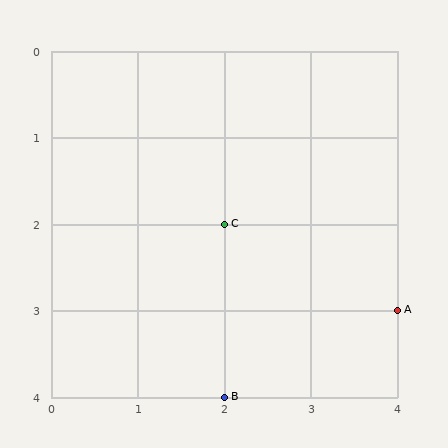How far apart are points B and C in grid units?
Points B and C are 2 rows apart.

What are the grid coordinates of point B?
Point B is at grid coordinates (2, 4).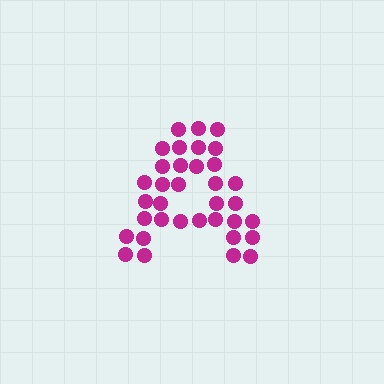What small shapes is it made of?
It is made of small circles.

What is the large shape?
The large shape is the letter A.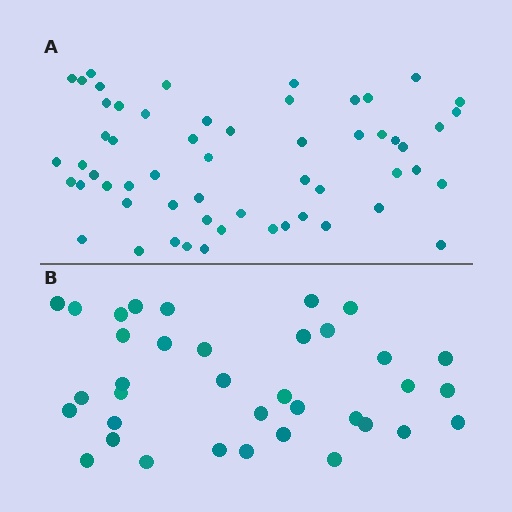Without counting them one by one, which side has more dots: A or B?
Region A (the top region) has more dots.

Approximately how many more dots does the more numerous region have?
Region A has approximately 20 more dots than region B.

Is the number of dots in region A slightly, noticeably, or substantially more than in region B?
Region A has substantially more. The ratio is roughly 1.6 to 1.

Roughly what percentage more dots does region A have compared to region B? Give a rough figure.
About 60% more.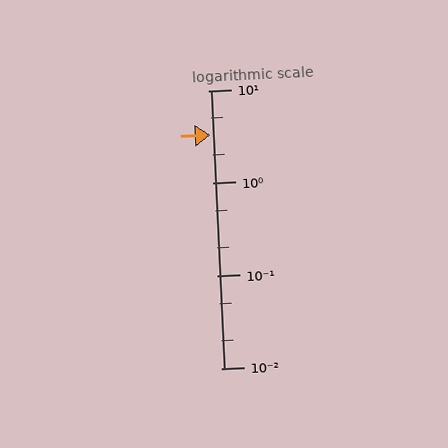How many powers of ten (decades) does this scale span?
The scale spans 3 decades, from 0.01 to 10.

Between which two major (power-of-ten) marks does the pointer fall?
The pointer is between 1 and 10.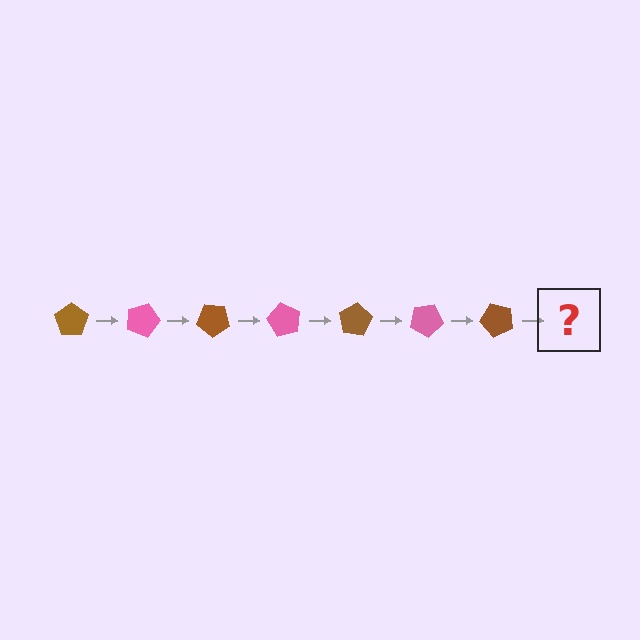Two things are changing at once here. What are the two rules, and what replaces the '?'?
The two rules are that it rotates 20 degrees each step and the color cycles through brown and pink. The '?' should be a pink pentagon, rotated 140 degrees from the start.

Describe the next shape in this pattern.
It should be a pink pentagon, rotated 140 degrees from the start.